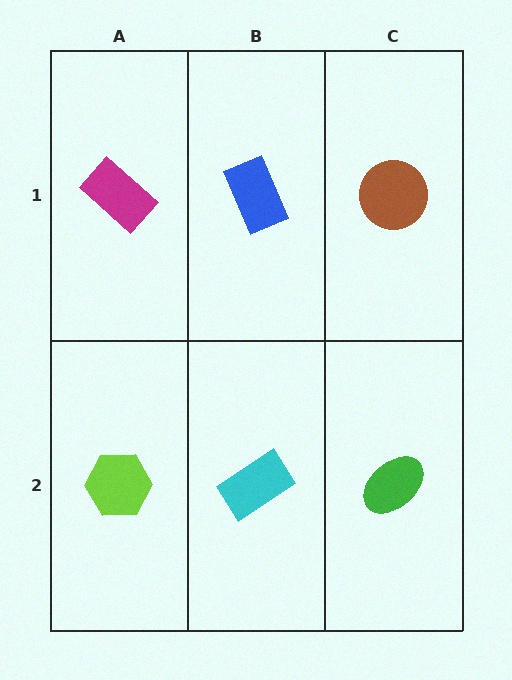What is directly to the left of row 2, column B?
A lime hexagon.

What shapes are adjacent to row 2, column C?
A brown circle (row 1, column C), a cyan rectangle (row 2, column B).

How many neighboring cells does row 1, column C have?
2.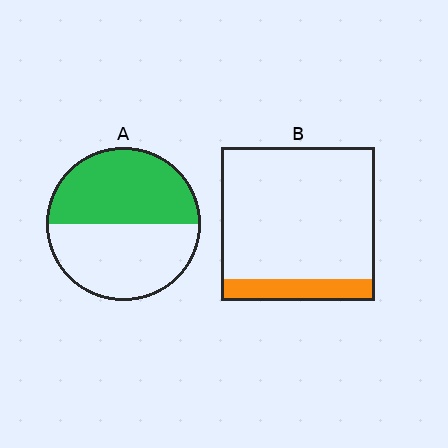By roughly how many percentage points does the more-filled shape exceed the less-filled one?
By roughly 35 percentage points (A over B).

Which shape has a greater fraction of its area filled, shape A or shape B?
Shape A.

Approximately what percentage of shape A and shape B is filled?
A is approximately 50% and B is approximately 15%.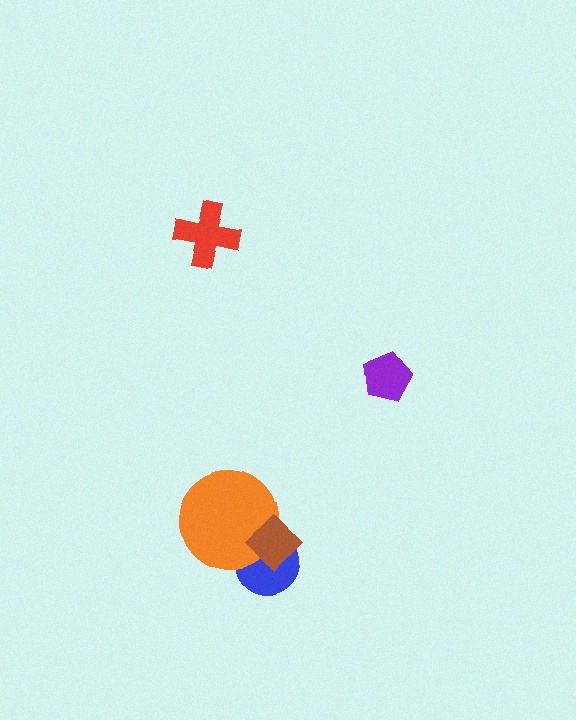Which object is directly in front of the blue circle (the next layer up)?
The orange circle is directly in front of the blue circle.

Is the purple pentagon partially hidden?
No, no other shape covers it.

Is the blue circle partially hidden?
Yes, it is partially covered by another shape.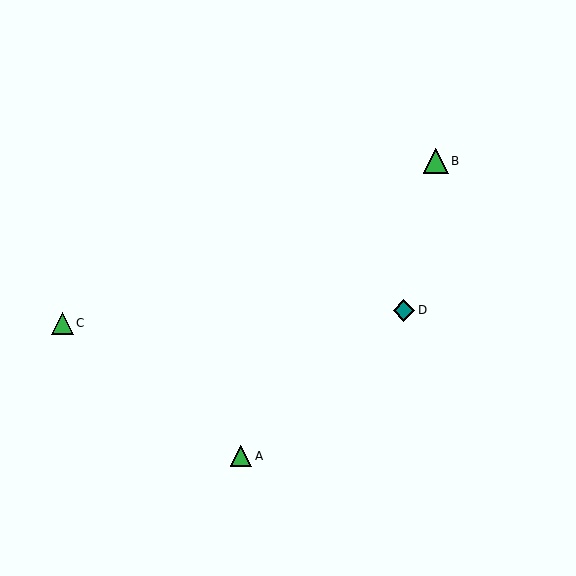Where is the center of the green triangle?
The center of the green triangle is at (62, 323).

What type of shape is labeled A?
Shape A is a green triangle.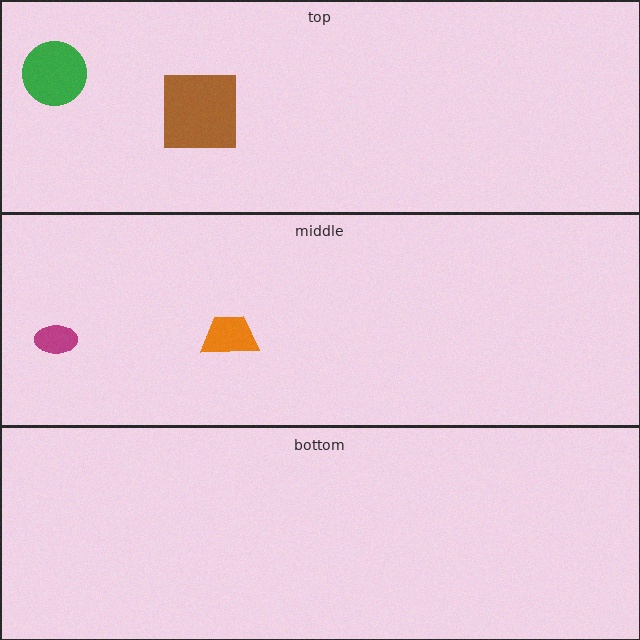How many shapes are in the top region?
2.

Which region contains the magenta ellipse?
The middle region.